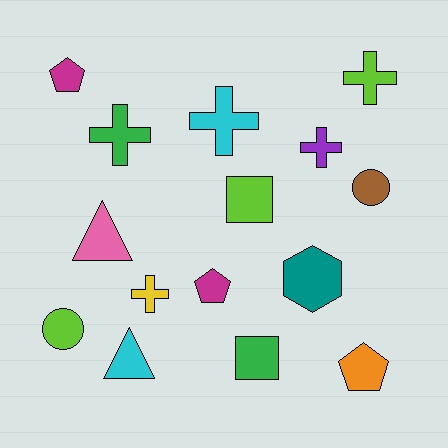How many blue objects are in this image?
There are no blue objects.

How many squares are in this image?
There are 2 squares.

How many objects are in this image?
There are 15 objects.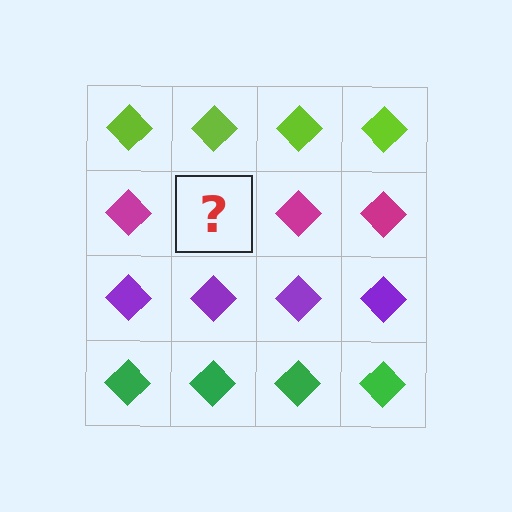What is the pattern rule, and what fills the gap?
The rule is that each row has a consistent color. The gap should be filled with a magenta diamond.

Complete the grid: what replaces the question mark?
The question mark should be replaced with a magenta diamond.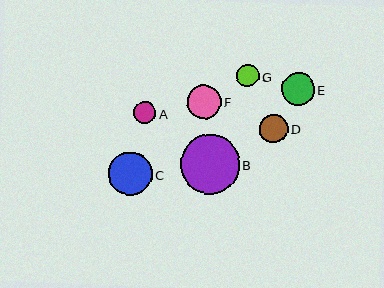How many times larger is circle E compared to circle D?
Circle E is approximately 1.1 times the size of circle D.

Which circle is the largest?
Circle B is the largest with a size of approximately 59 pixels.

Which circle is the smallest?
Circle A is the smallest with a size of approximately 22 pixels.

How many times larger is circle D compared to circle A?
Circle D is approximately 1.3 times the size of circle A.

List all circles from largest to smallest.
From largest to smallest: B, C, F, E, D, G, A.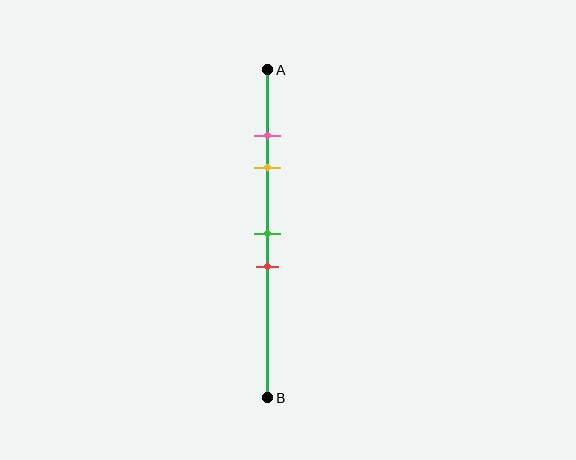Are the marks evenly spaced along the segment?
No, the marks are not evenly spaced.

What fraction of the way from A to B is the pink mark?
The pink mark is approximately 20% (0.2) of the way from A to B.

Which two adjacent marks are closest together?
The pink and yellow marks are the closest adjacent pair.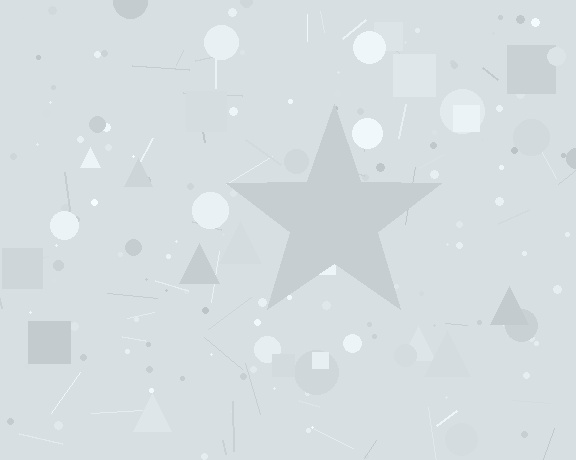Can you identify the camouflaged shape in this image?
The camouflaged shape is a star.